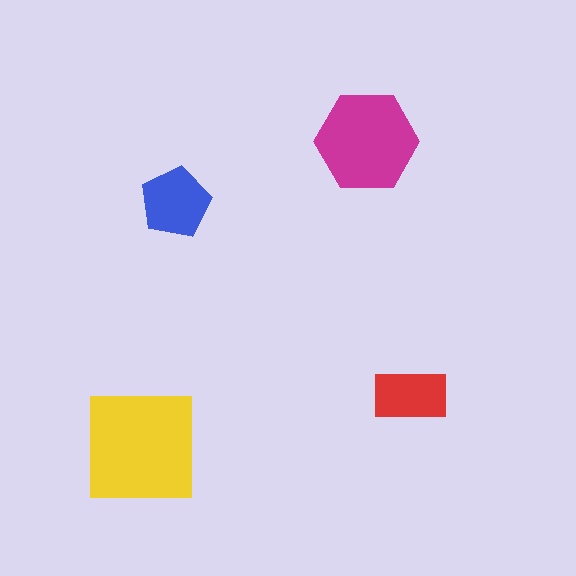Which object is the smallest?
The red rectangle.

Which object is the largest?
The yellow square.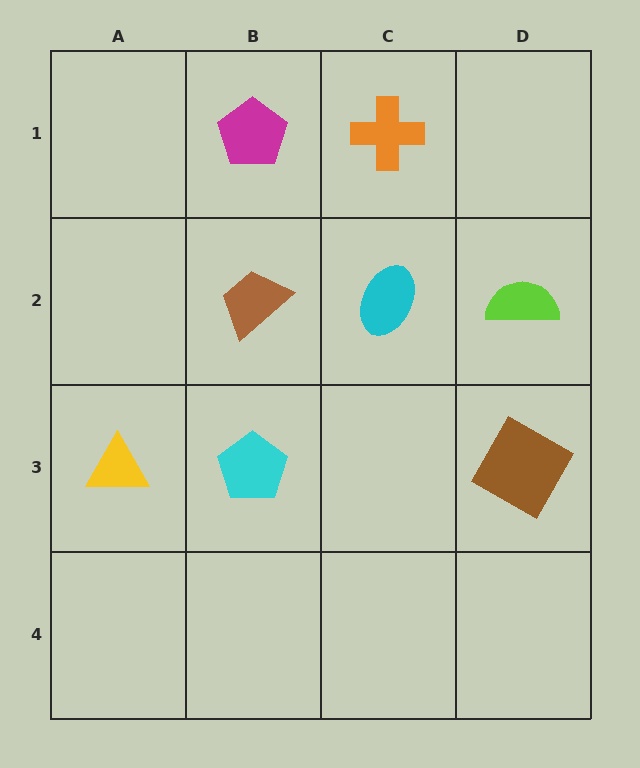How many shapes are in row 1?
2 shapes.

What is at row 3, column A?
A yellow triangle.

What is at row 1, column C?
An orange cross.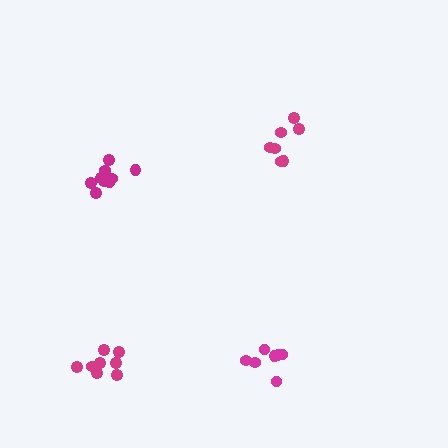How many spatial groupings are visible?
There are 4 spatial groupings.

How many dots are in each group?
Group 1: 8 dots, Group 2: 7 dots, Group 3: 7 dots, Group 4: 9 dots (31 total).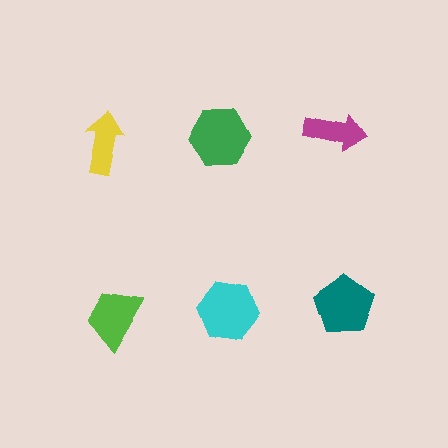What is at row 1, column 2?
A green hexagon.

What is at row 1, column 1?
A yellow arrow.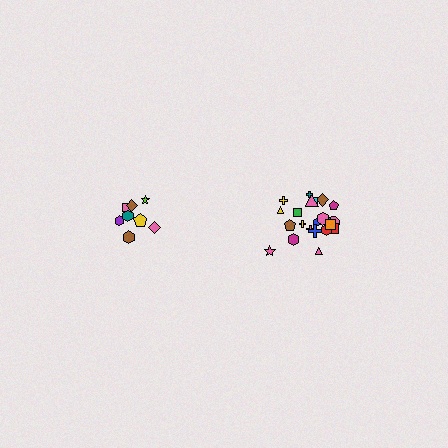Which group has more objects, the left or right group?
The right group.